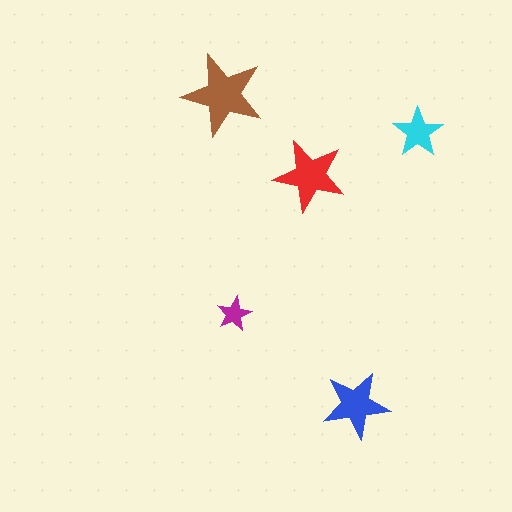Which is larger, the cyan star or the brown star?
The brown one.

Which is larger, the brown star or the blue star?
The brown one.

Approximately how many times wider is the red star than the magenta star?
About 2 times wider.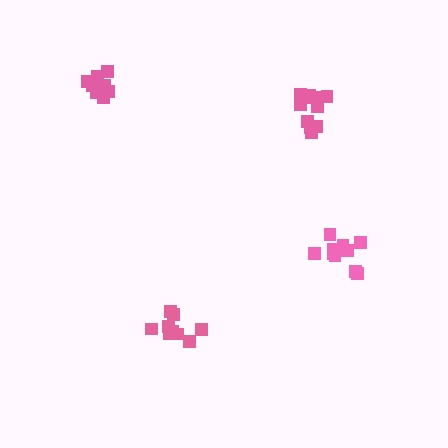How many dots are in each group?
Group 1: 11 dots, Group 2: 9 dots, Group 3: 8 dots, Group 4: 10 dots (38 total).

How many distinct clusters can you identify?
There are 4 distinct clusters.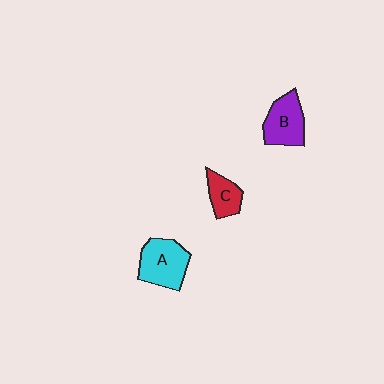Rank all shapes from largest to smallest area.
From largest to smallest: A (cyan), B (purple), C (red).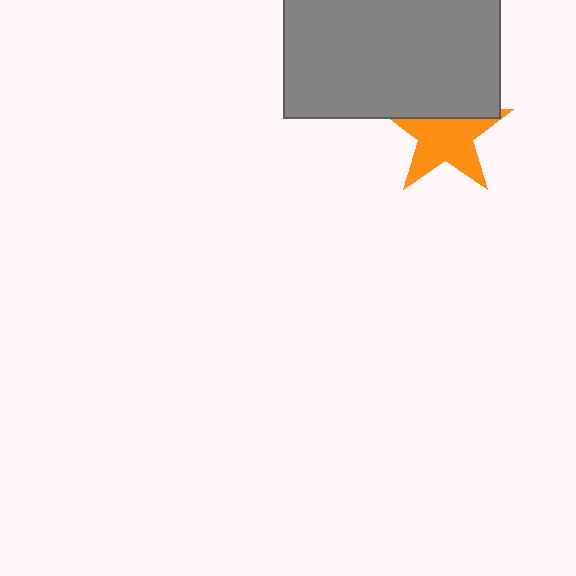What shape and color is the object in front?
The object in front is a gray rectangle.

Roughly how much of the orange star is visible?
Most of it is visible (roughly 66%).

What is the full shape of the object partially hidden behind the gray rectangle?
The partially hidden object is an orange star.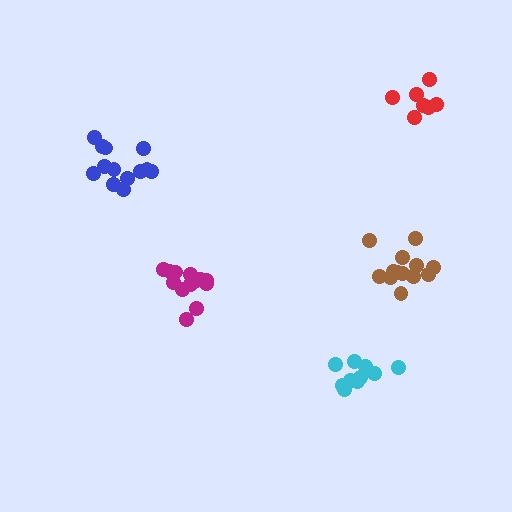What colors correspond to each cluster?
The clusters are colored: red, blue, brown, magenta, cyan.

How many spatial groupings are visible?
There are 5 spatial groupings.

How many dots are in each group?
Group 1: 7 dots, Group 2: 13 dots, Group 3: 13 dots, Group 4: 13 dots, Group 5: 10 dots (56 total).